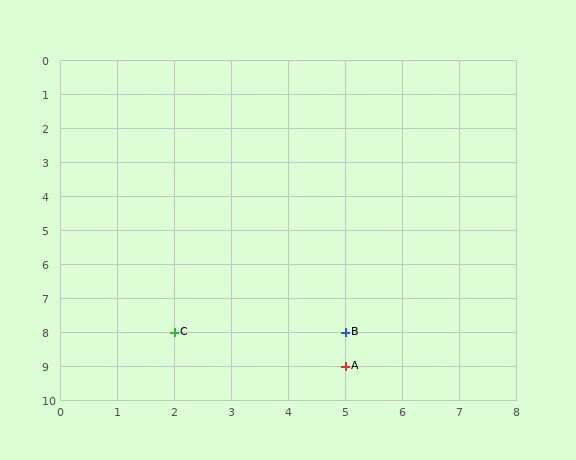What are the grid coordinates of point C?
Point C is at grid coordinates (2, 8).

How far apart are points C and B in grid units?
Points C and B are 3 columns apart.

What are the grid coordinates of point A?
Point A is at grid coordinates (5, 9).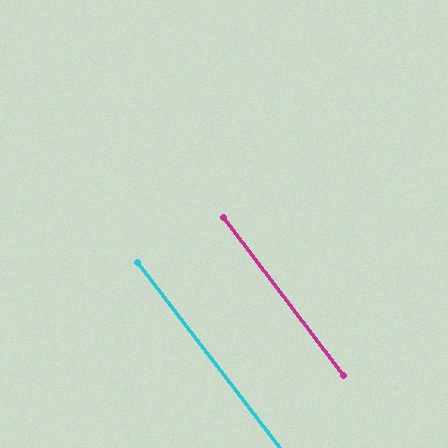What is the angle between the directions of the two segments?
Approximately 1 degree.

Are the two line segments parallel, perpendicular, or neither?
Parallel — their directions differ by only 0.6°.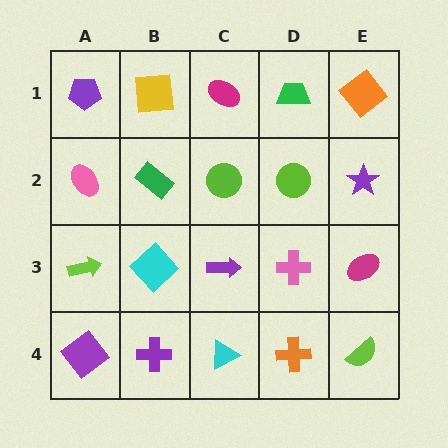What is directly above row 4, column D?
A pink cross.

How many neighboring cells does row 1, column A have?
2.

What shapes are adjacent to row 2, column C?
A magenta ellipse (row 1, column C), a purple arrow (row 3, column C), a green rectangle (row 2, column B), a lime circle (row 2, column D).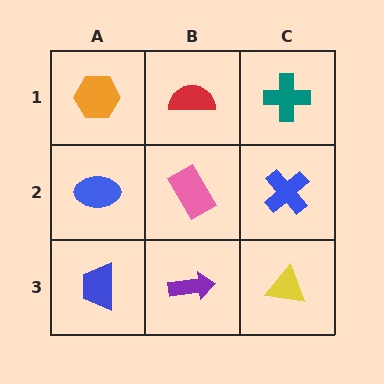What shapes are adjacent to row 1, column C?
A blue cross (row 2, column C), a red semicircle (row 1, column B).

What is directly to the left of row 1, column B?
An orange hexagon.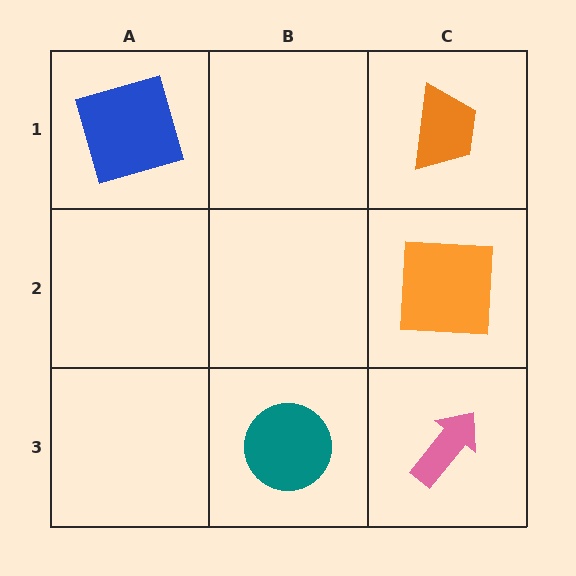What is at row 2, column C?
An orange square.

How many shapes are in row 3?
2 shapes.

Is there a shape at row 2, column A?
No, that cell is empty.